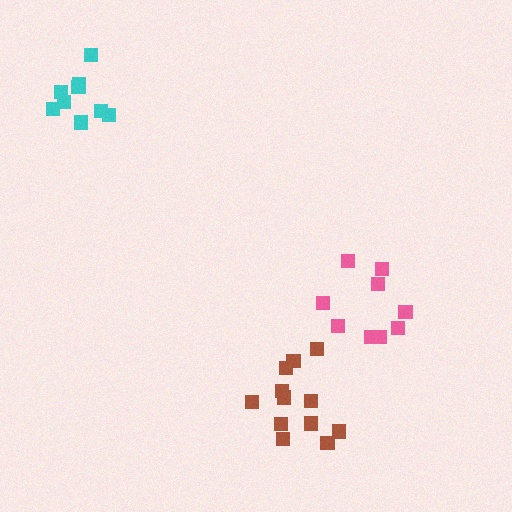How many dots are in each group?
Group 1: 12 dots, Group 2: 9 dots, Group 3: 9 dots (30 total).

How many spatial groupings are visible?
There are 3 spatial groupings.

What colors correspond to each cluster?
The clusters are colored: brown, pink, cyan.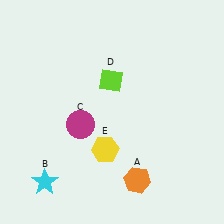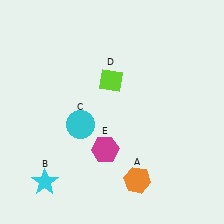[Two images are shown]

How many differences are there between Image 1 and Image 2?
There are 2 differences between the two images.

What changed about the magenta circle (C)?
In Image 1, C is magenta. In Image 2, it changed to cyan.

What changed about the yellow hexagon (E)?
In Image 1, E is yellow. In Image 2, it changed to magenta.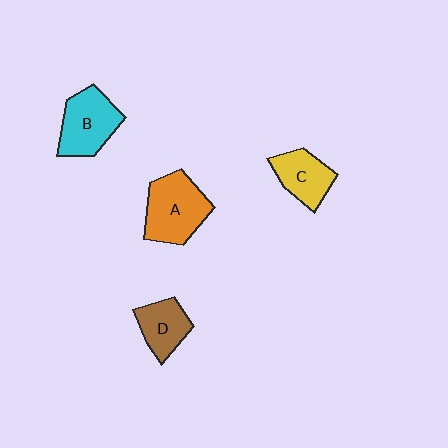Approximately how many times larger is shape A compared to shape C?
Approximately 1.5 times.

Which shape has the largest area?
Shape A (orange).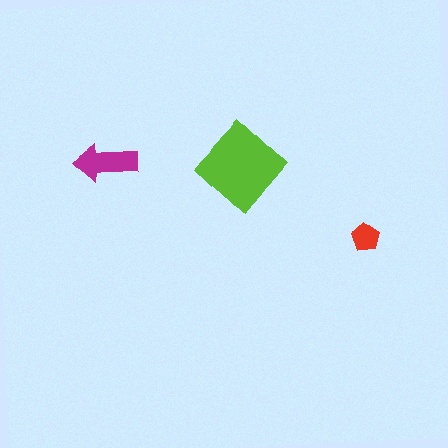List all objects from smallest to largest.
The red pentagon, the magenta arrow, the lime diamond.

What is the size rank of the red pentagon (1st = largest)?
3rd.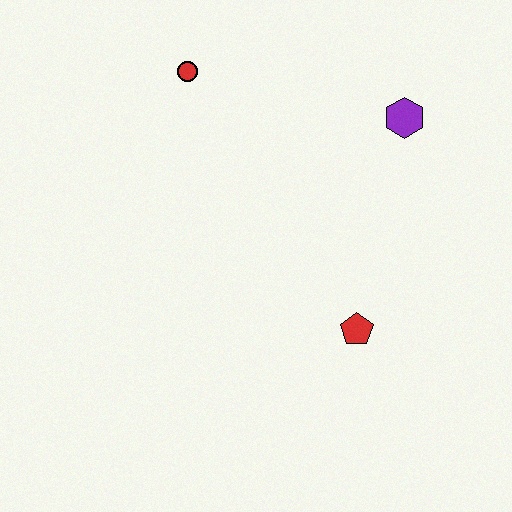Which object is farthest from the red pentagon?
The red circle is farthest from the red pentagon.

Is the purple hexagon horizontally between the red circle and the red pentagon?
No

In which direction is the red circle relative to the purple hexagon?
The red circle is to the left of the purple hexagon.